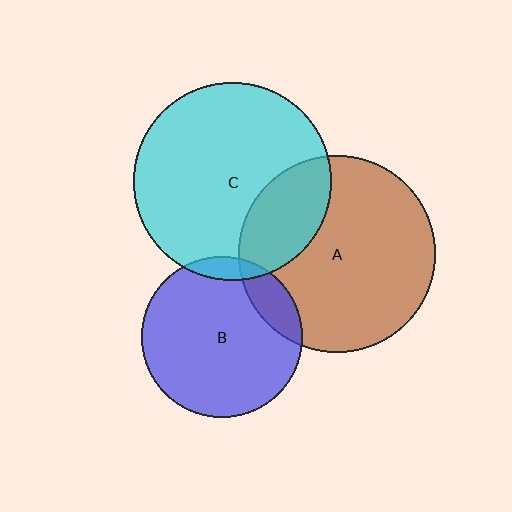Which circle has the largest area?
Circle C (cyan).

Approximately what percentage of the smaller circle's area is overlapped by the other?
Approximately 5%.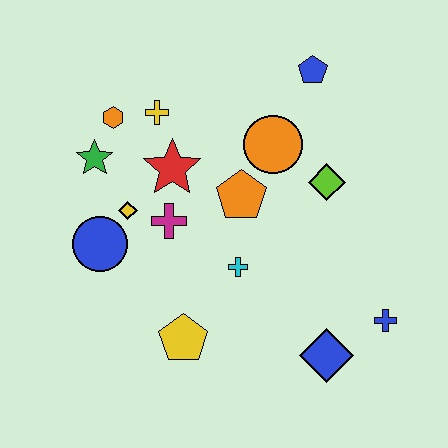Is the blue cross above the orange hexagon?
No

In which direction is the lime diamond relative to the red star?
The lime diamond is to the right of the red star.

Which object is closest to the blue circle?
The yellow diamond is closest to the blue circle.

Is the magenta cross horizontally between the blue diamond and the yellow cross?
Yes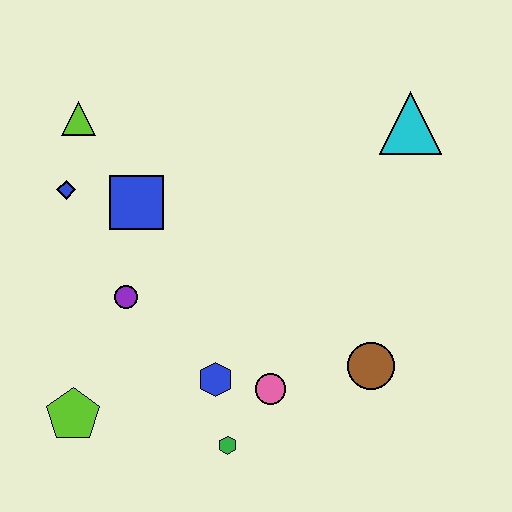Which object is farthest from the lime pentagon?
The cyan triangle is farthest from the lime pentagon.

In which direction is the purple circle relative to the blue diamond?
The purple circle is below the blue diamond.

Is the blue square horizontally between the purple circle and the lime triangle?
No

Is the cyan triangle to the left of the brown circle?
No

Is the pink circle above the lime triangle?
No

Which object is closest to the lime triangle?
The blue diamond is closest to the lime triangle.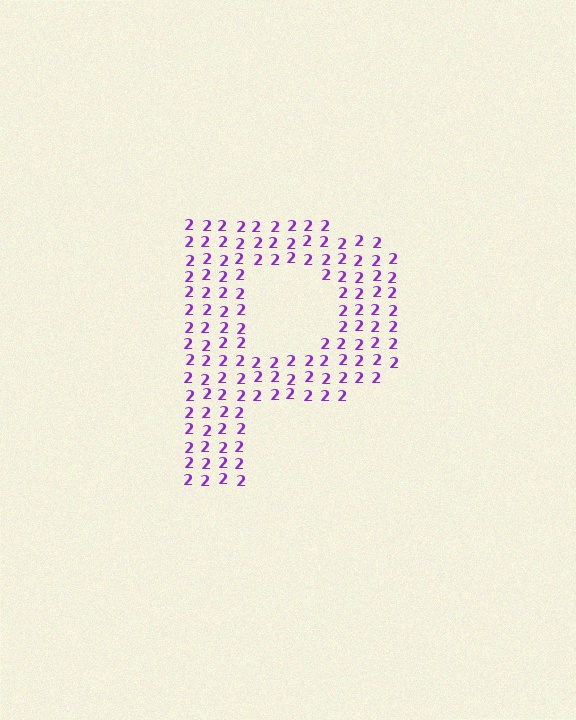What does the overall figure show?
The overall figure shows the letter P.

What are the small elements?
The small elements are digit 2's.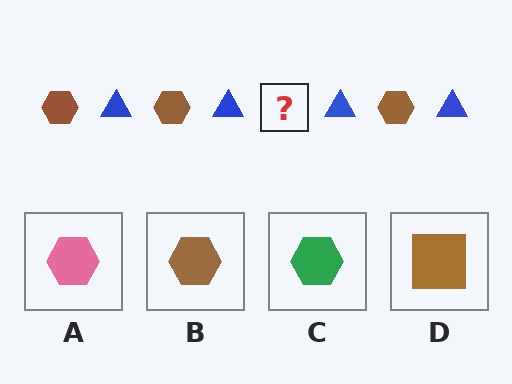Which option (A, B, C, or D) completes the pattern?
B.